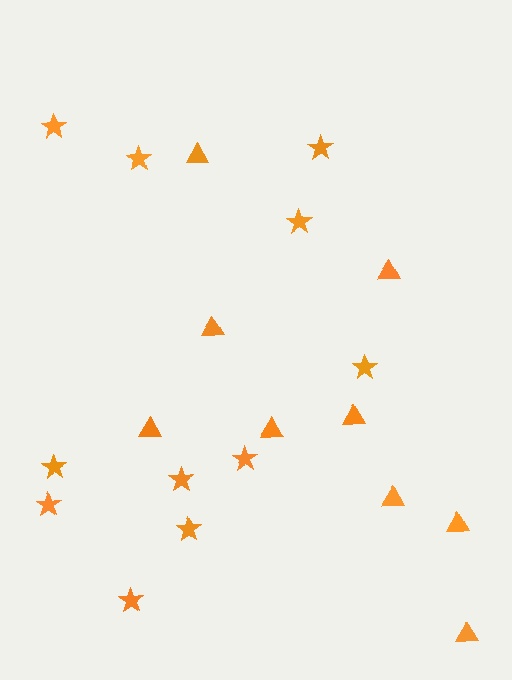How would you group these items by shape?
There are 2 groups: one group of stars (11) and one group of triangles (9).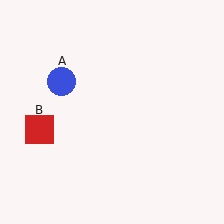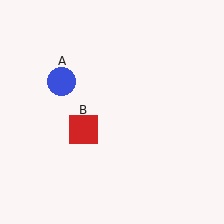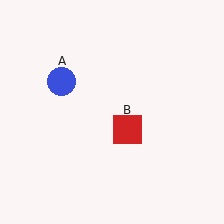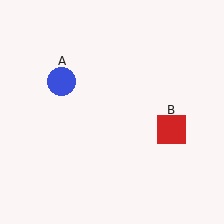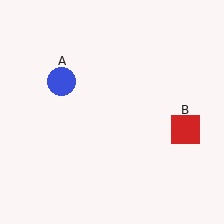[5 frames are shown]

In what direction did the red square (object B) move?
The red square (object B) moved right.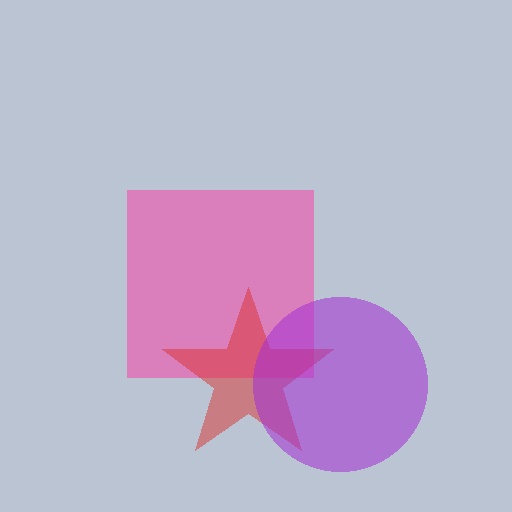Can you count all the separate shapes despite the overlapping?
Yes, there are 3 separate shapes.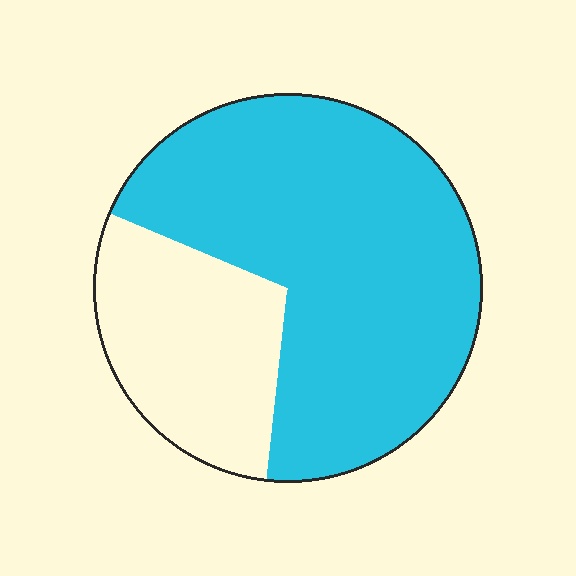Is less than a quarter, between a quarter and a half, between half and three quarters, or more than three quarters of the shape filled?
Between half and three quarters.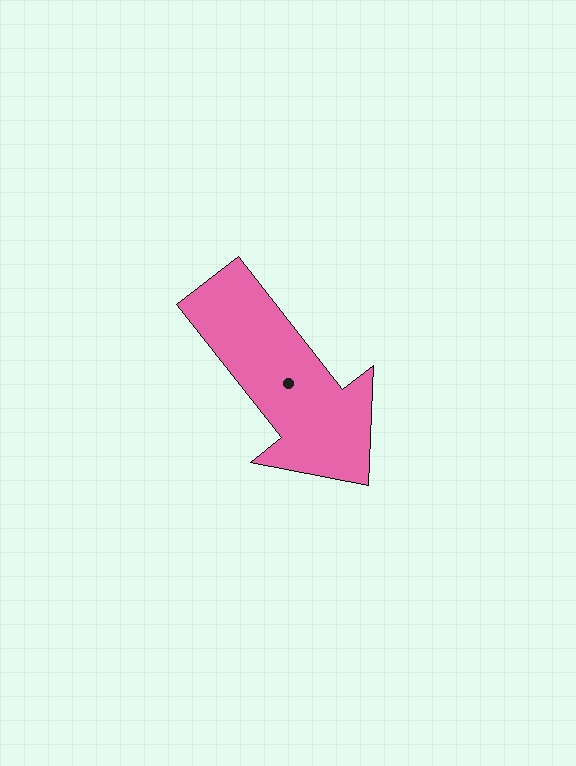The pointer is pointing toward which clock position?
Roughly 5 o'clock.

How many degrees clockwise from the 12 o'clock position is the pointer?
Approximately 142 degrees.